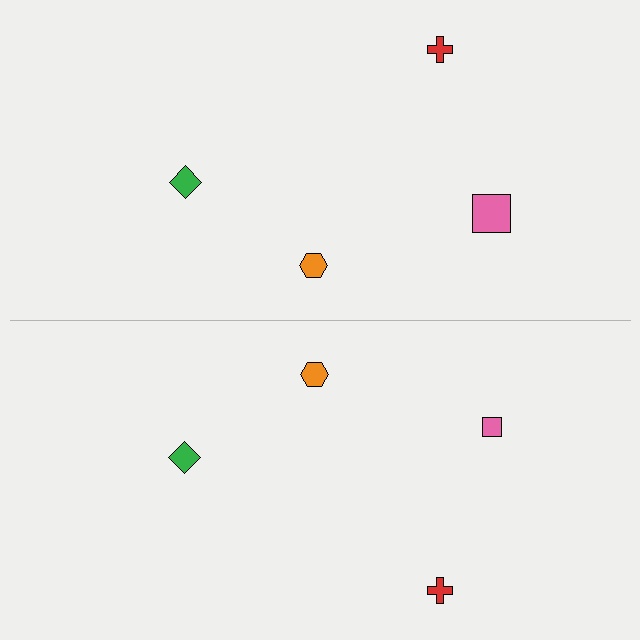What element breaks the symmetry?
The pink square on the bottom side has a different size than its mirror counterpart.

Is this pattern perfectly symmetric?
No, the pattern is not perfectly symmetric. The pink square on the bottom side has a different size than its mirror counterpart.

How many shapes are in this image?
There are 8 shapes in this image.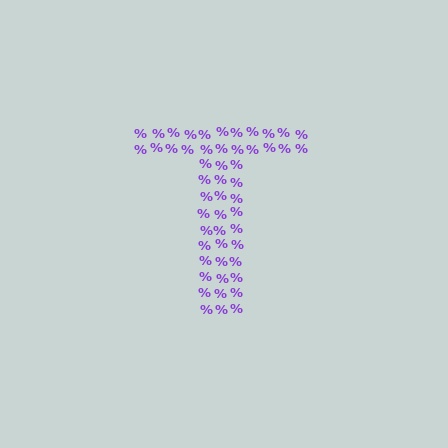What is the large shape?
The large shape is the letter T.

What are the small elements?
The small elements are percent signs.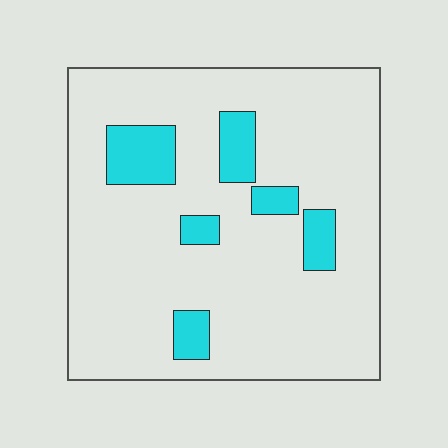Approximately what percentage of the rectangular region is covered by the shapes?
Approximately 15%.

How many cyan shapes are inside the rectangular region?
6.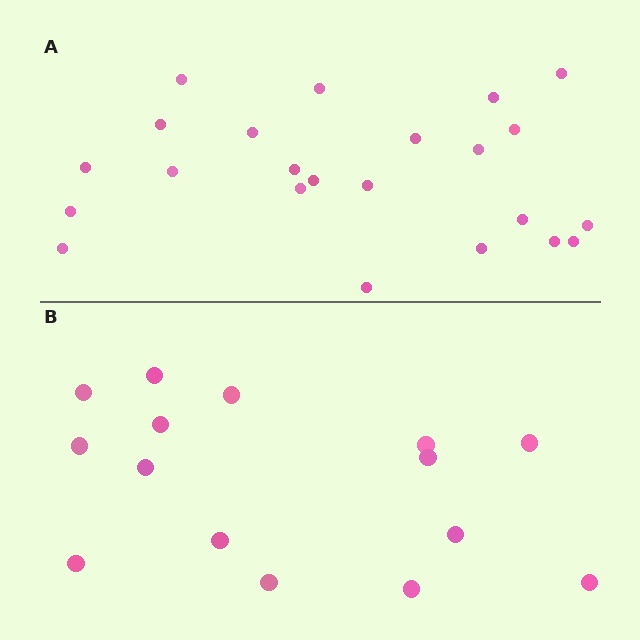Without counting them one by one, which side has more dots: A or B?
Region A (the top region) has more dots.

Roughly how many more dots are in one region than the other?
Region A has roughly 8 or so more dots than region B.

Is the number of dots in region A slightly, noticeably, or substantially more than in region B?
Region A has substantially more. The ratio is roughly 1.5 to 1.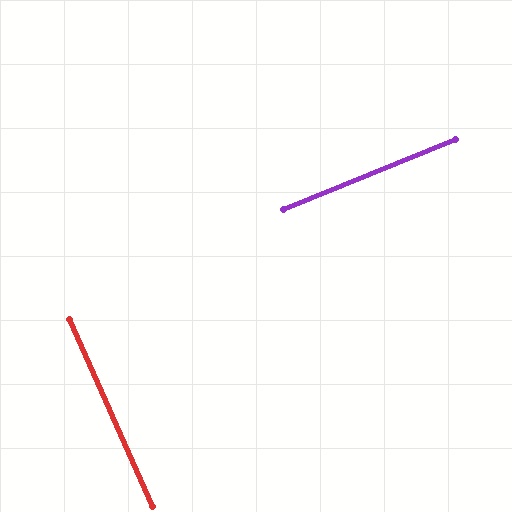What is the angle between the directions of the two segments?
Approximately 88 degrees.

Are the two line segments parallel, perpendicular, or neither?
Perpendicular — they meet at approximately 88°.